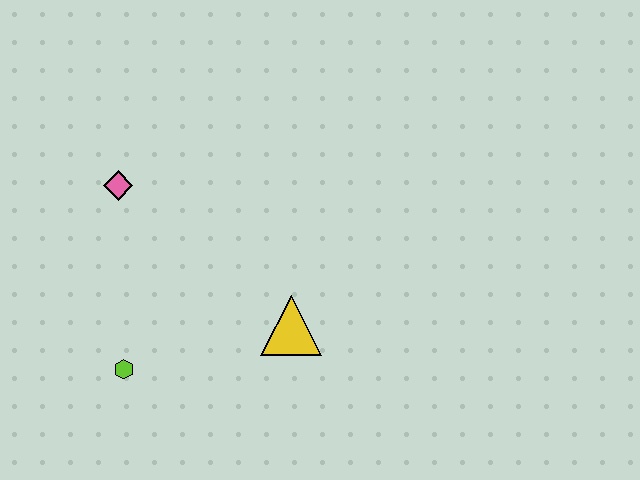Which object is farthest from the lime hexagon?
The pink diamond is farthest from the lime hexagon.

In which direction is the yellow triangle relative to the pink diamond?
The yellow triangle is to the right of the pink diamond.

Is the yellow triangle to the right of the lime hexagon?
Yes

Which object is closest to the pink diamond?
The lime hexagon is closest to the pink diamond.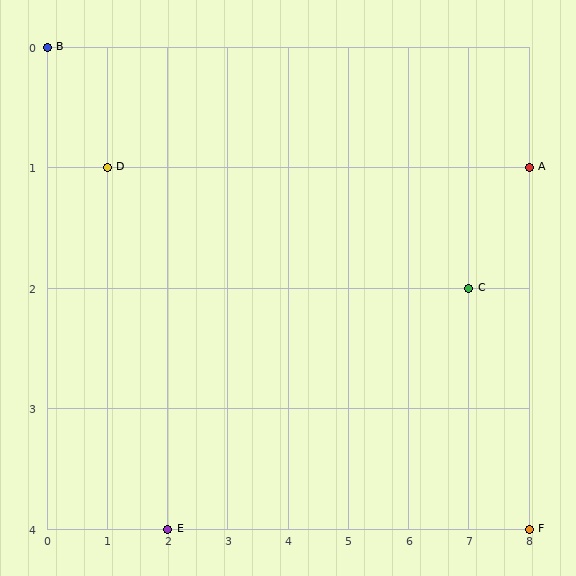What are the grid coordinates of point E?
Point E is at grid coordinates (2, 4).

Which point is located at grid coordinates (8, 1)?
Point A is at (8, 1).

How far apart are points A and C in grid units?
Points A and C are 1 column and 1 row apart (about 1.4 grid units diagonally).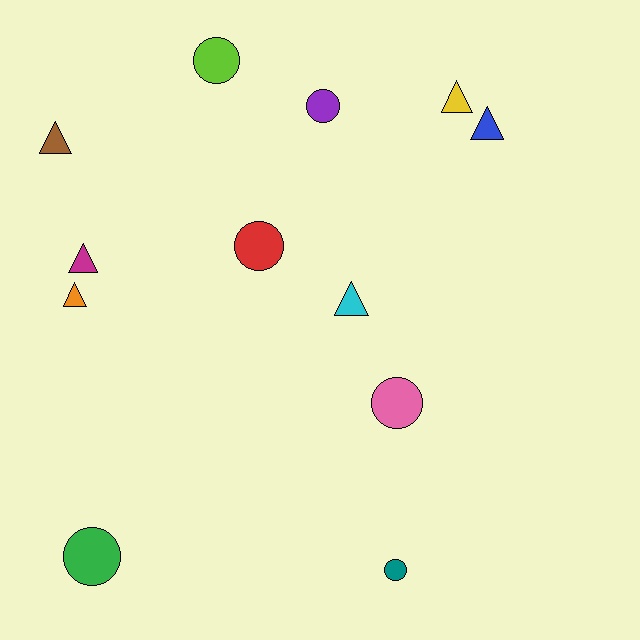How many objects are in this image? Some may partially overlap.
There are 12 objects.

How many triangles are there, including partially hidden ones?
There are 6 triangles.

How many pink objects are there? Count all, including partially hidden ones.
There is 1 pink object.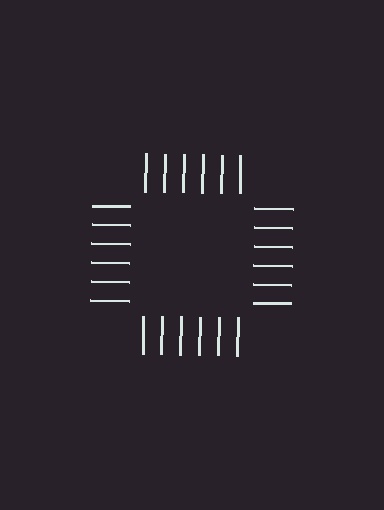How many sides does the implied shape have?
4 sides — the line-ends trace a square.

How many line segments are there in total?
24 — 6 along each of the 4 edges.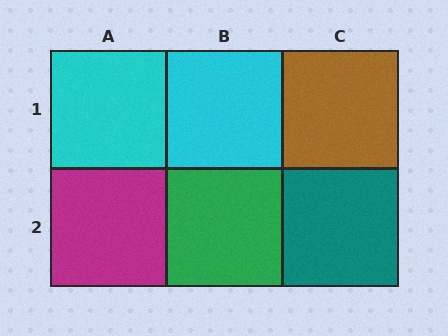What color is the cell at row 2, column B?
Green.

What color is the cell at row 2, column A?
Magenta.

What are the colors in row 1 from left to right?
Cyan, cyan, brown.